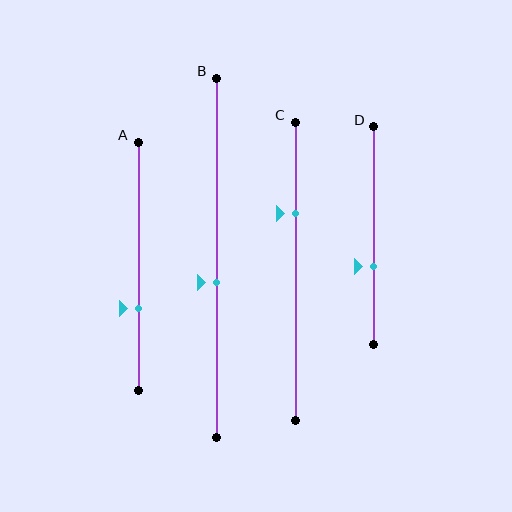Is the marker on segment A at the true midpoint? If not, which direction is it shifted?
No, the marker on segment A is shifted downward by about 17% of the segment length.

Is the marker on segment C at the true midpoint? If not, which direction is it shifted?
No, the marker on segment C is shifted upward by about 19% of the segment length.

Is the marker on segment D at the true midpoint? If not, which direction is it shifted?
No, the marker on segment D is shifted downward by about 14% of the segment length.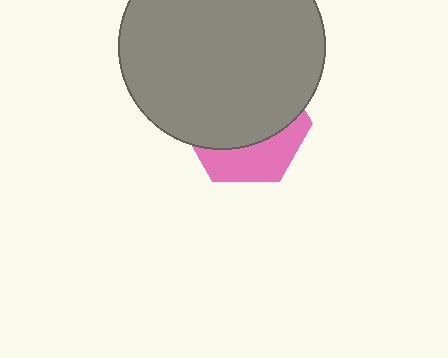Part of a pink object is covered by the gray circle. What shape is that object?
It is a hexagon.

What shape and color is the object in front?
The object in front is a gray circle.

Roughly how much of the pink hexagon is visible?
A small part of it is visible (roughly 33%).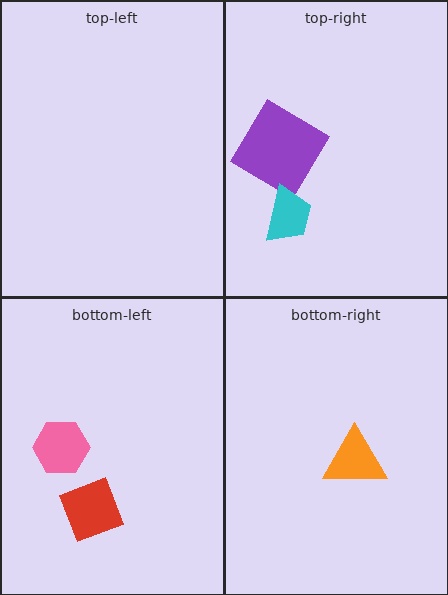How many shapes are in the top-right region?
2.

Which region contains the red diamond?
The bottom-left region.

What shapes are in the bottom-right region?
The orange triangle.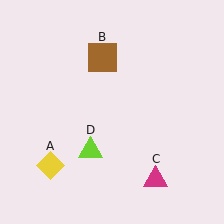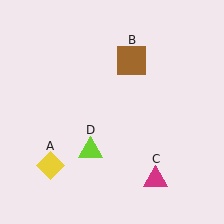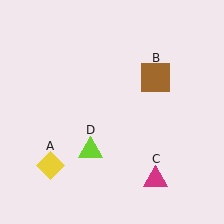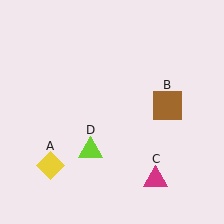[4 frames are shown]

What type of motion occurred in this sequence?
The brown square (object B) rotated clockwise around the center of the scene.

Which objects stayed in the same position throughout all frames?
Yellow diamond (object A) and magenta triangle (object C) and lime triangle (object D) remained stationary.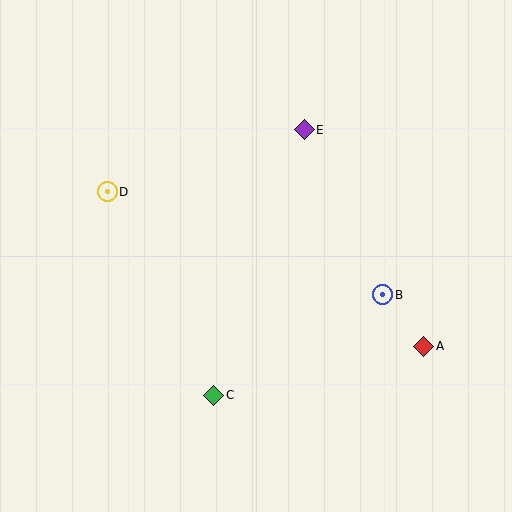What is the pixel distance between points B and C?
The distance between B and C is 197 pixels.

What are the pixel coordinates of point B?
Point B is at (383, 295).